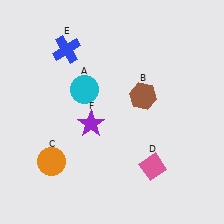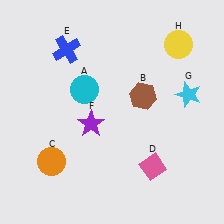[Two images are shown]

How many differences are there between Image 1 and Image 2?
There are 2 differences between the two images.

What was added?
A cyan star (G), a yellow circle (H) were added in Image 2.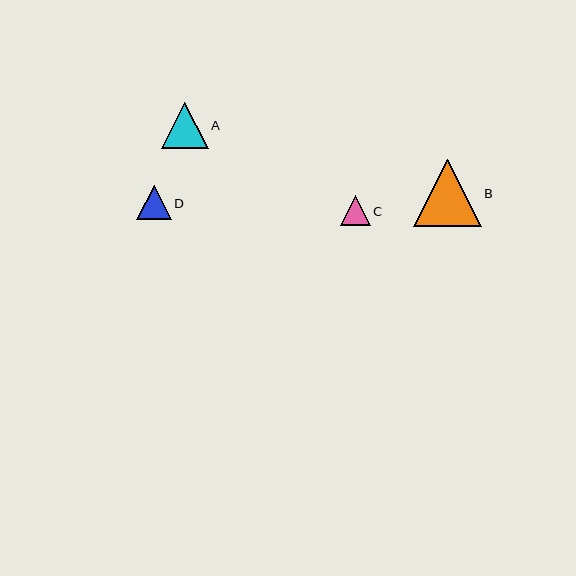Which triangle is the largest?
Triangle B is the largest with a size of approximately 67 pixels.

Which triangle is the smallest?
Triangle C is the smallest with a size of approximately 30 pixels.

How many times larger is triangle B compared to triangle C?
Triangle B is approximately 2.3 times the size of triangle C.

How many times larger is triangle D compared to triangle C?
Triangle D is approximately 1.2 times the size of triangle C.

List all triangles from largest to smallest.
From largest to smallest: B, A, D, C.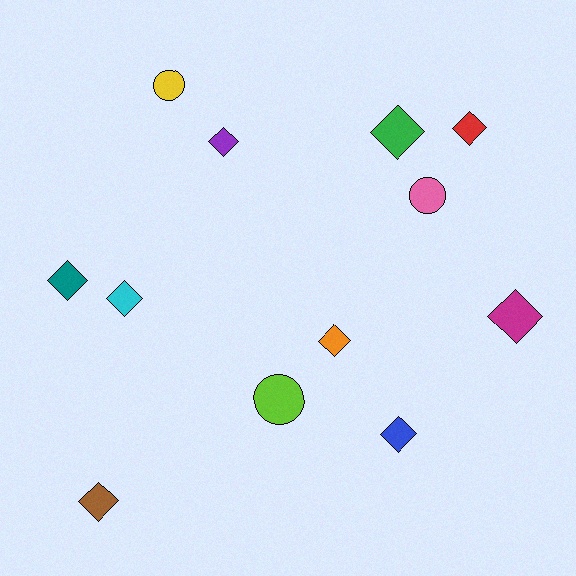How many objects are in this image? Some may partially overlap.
There are 12 objects.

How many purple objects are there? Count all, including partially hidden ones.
There is 1 purple object.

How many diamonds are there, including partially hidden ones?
There are 9 diamonds.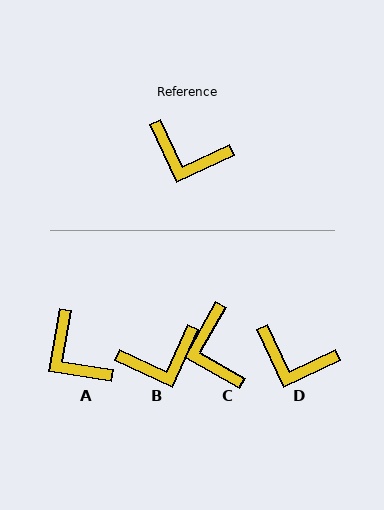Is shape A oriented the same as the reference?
No, it is off by about 35 degrees.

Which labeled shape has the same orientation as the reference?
D.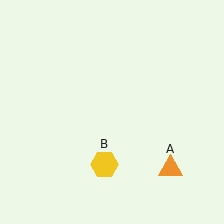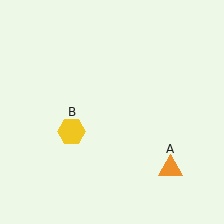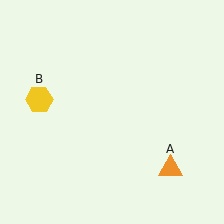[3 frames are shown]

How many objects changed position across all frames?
1 object changed position: yellow hexagon (object B).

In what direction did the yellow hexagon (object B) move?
The yellow hexagon (object B) moved up and to the left.